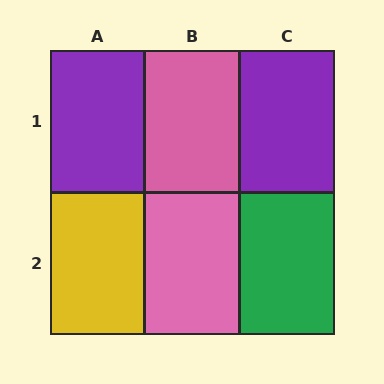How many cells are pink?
2 cells are pink.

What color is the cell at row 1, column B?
Pink.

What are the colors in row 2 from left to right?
Yellow, pink, green.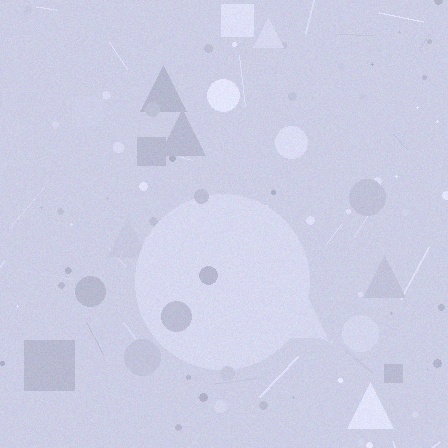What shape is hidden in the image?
A circle is hidden in the image.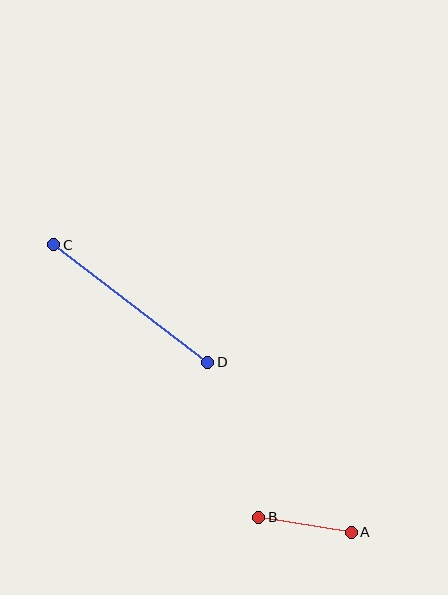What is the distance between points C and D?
The distance is approximately 193 pixels.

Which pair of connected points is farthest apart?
Points C and D are farthest apart.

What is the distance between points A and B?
The distance is approximately 94 pixels.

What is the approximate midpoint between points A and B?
The midpoint is at approximately (305, 525) pixels.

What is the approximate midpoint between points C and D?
The midpoint is at approximately (131, 303) pixels.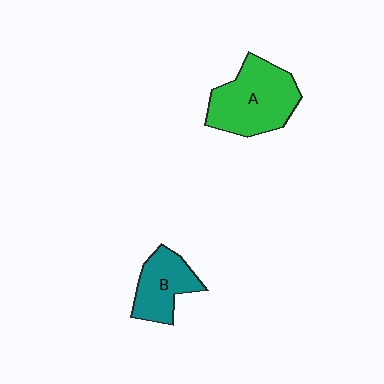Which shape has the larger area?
Shape A (green).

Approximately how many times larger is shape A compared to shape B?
Approximately 1.5 times.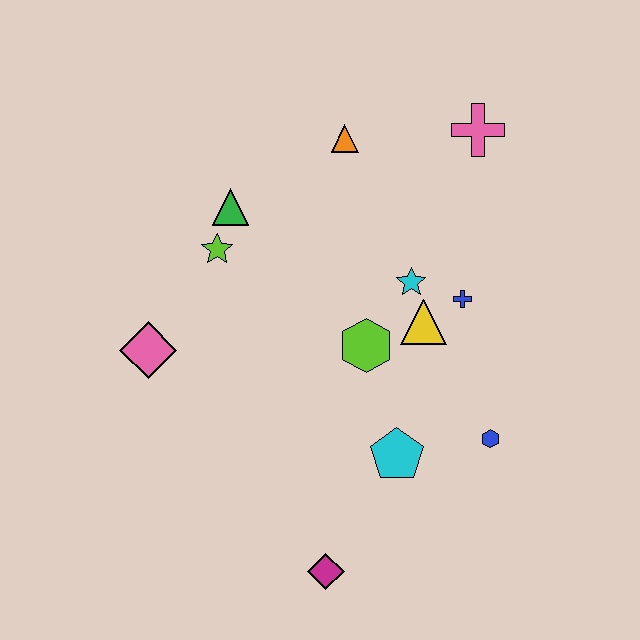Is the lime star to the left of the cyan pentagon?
Yes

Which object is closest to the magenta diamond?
The cyan pentagon is closest to the magenta diamond.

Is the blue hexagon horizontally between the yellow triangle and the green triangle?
No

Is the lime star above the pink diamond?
Yes